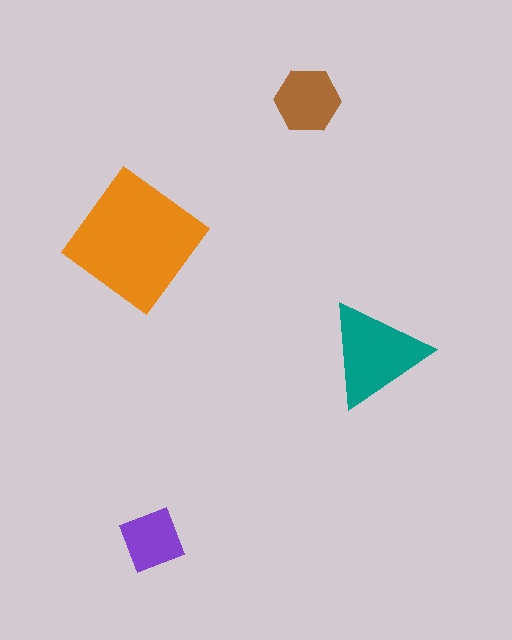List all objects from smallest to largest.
The purple diamond, the brown hexagon, the teal triangle, the orange diamond.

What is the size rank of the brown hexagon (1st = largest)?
3rd.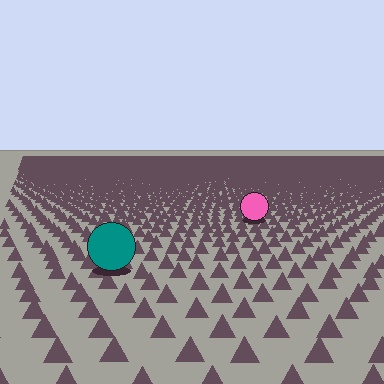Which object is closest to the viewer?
The teal circle is closest. The texture marks near it are larger and more spread out.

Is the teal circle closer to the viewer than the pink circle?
Yes. The teal circle is closer — you can tell from the texture gradient: the ground texture is coarser near it.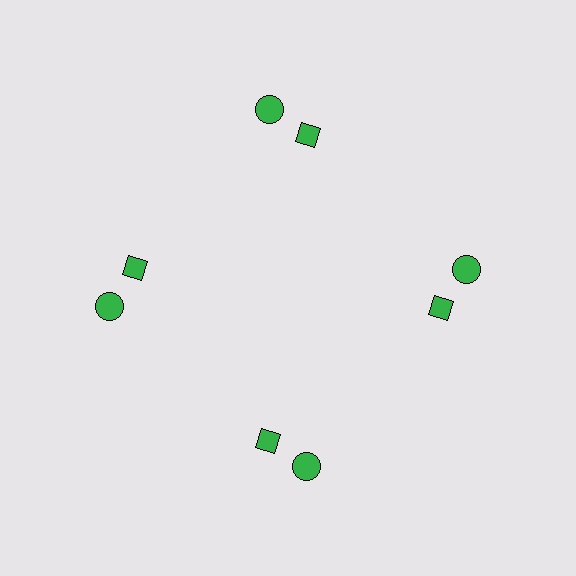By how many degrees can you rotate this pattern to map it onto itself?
The pattern maps onto itself every 90 degrees of rotation.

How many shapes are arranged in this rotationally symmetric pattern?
There are 8 shapes, arranged in 4 groups of 2.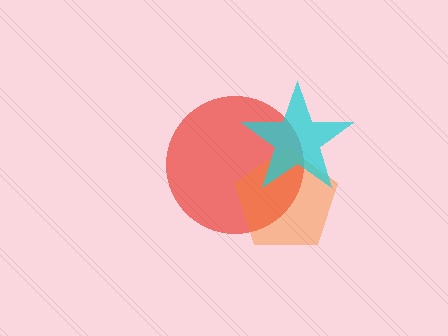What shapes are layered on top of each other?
The layered shapes are: a red circle, an orange pentagon, a cyan star.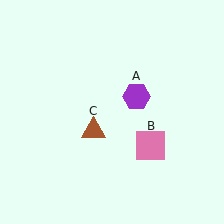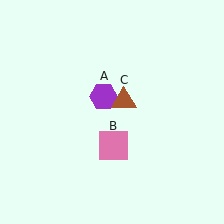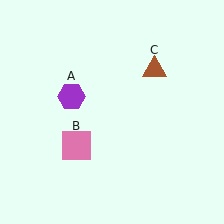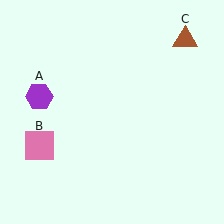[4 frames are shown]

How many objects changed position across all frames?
3 objects changed position: purple hexagon (object A), pink square (object B), brown triangle (object C).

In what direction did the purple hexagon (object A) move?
The purple hexagon (object A) moved left.